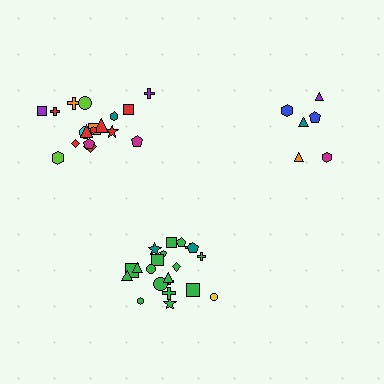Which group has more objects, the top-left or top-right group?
The top-left group.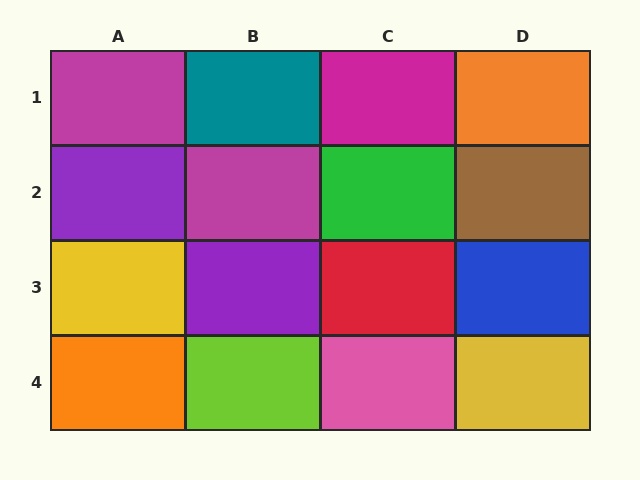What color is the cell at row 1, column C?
Magenta.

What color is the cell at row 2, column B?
Magenta.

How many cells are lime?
1 cell is lime.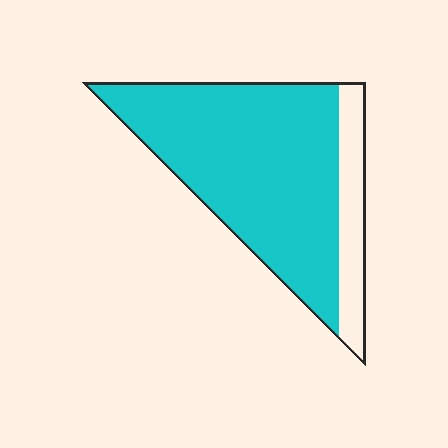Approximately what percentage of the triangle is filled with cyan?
Approximately 80%.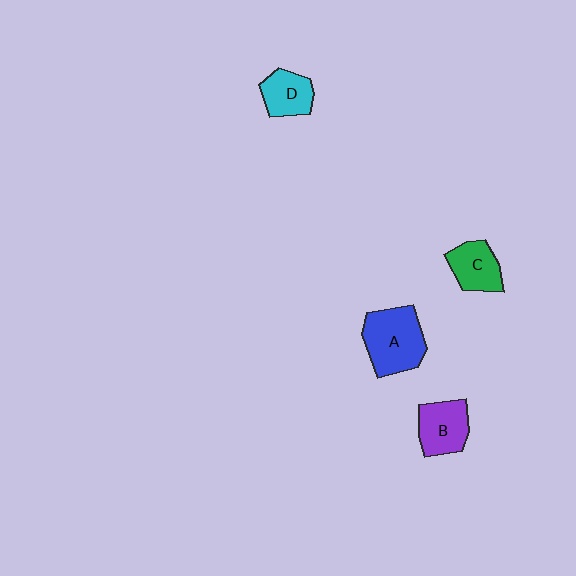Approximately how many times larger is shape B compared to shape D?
Approximately 1.2 times.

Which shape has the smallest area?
Shape D (cyan).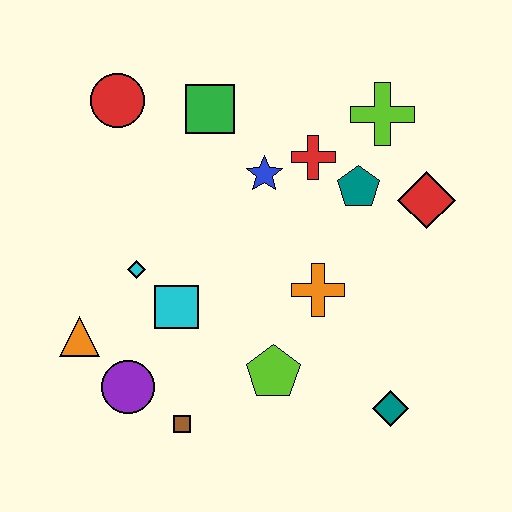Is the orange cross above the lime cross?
No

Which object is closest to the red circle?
The green square is closest to the red circle.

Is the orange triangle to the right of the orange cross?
No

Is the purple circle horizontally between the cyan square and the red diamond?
No